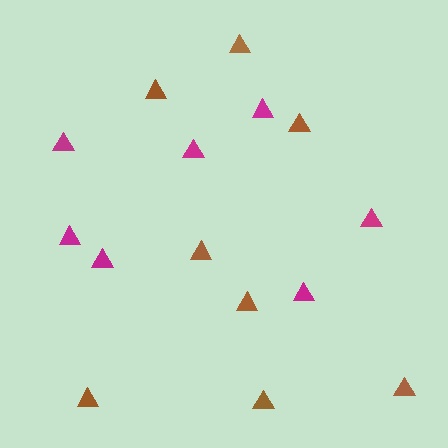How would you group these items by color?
There are 2 groups: one group of magenta triangles (7) and one group of brown triangles (8).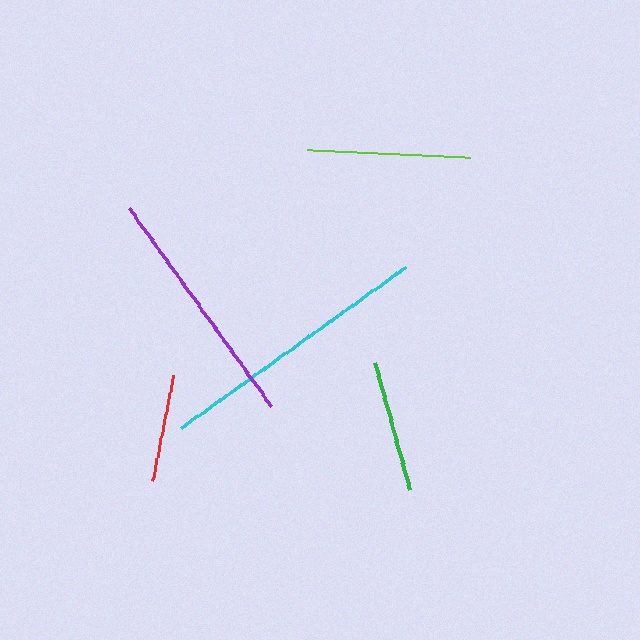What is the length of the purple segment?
The purple segment is approximately 243 pixels long.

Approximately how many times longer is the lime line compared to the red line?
The lime line is approximately 1.5 times the length of the red line.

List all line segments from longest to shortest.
From longest to shortest: cyan, purple, lime, green, red.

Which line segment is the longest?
The cyan line is the longest at approximately 277 pixels.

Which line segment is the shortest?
The red line is the shortest at approximately 107 pixels.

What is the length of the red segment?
The red segment is approximately 107 pixels long.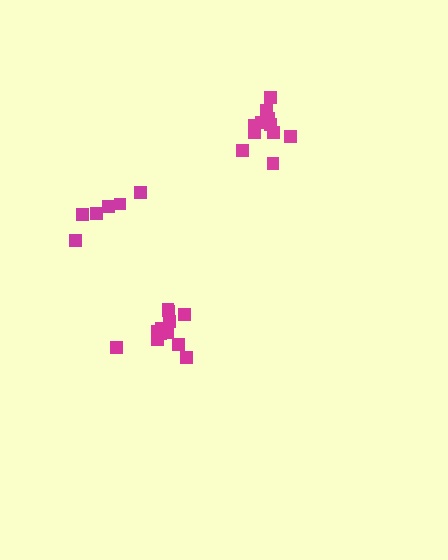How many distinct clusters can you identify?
There are 3 distinct clusters.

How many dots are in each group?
Group 1: 6 dots, Group 2: 11 dots, Group 3: 12 dots (29 total).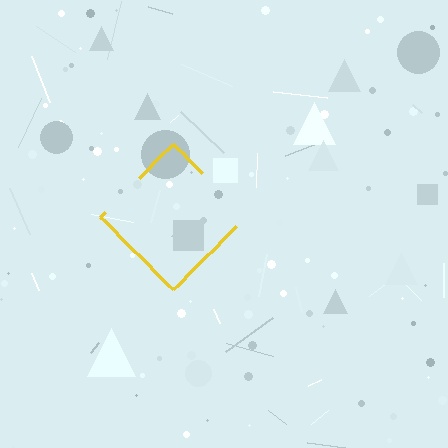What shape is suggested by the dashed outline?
The dashed outline suggests a diamond.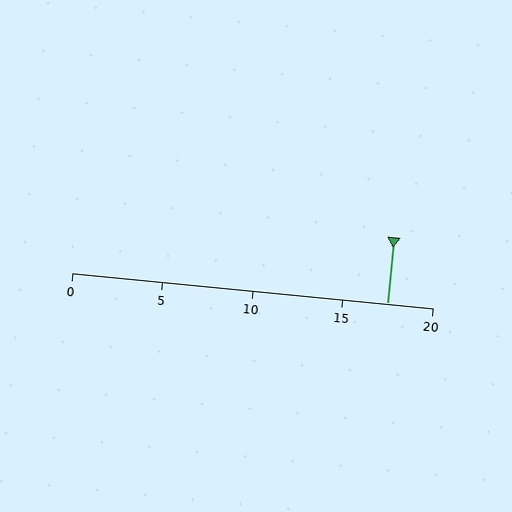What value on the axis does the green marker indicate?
The marker indicates approximately 17.5.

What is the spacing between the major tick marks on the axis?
The major ticks are spaced 5 apart.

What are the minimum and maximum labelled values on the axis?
The axis runs from 0 to 20.